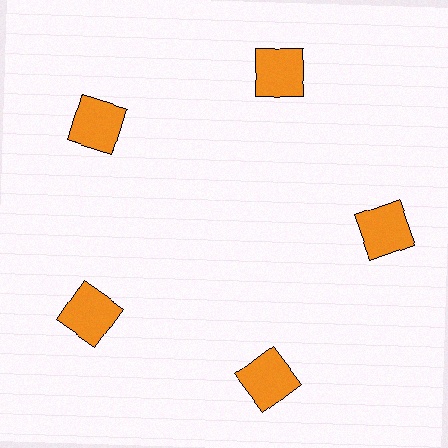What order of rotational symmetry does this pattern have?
This pattern has 5-fold rotational symmetry.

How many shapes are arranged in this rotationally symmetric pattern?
There are 5 shapes, arranged in 5 groups of 1.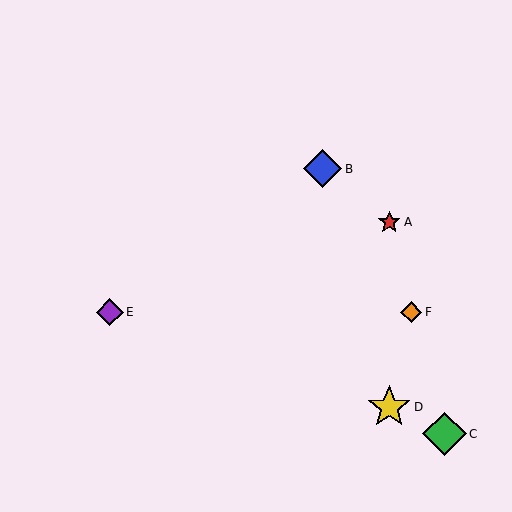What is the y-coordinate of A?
Object A is at y≈222.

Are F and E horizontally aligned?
Yes, both are at y≈312.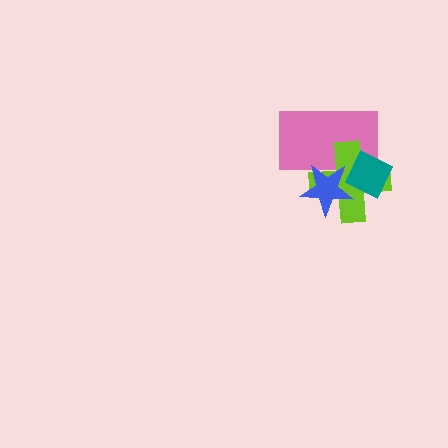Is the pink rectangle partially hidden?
Yes, it is partially covered by another shape.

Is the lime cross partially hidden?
Yes, it is partially covered by another shape.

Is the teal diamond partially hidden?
No, no other shape covers it.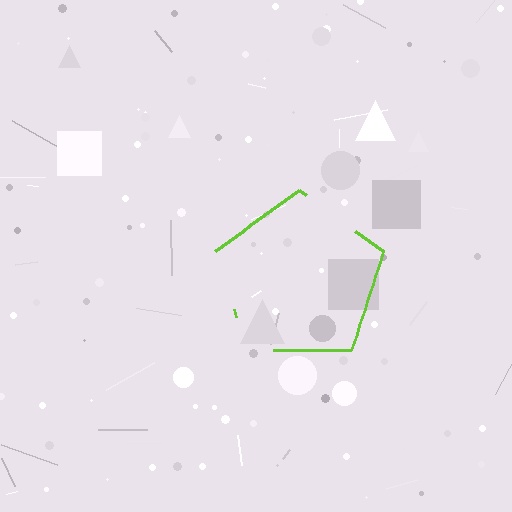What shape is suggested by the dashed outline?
The dashed outline suggests a pentagon.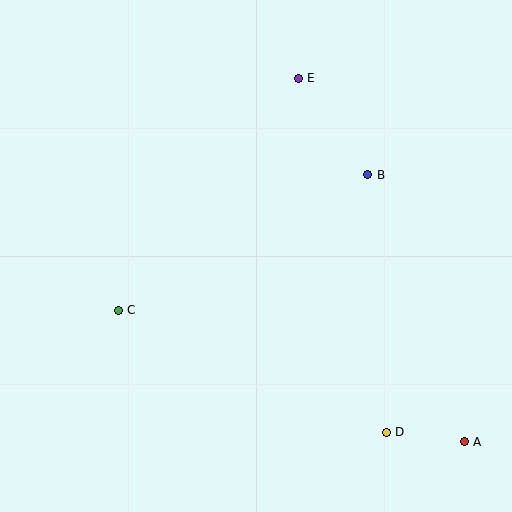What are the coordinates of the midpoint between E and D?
The midpoint between E and D is at (342, 255).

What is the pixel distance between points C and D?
The distance between C and D is 294 pixels.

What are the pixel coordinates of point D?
Point D is at (386, 432).